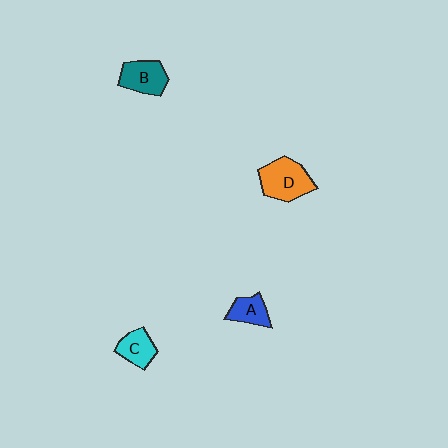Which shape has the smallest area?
Shape A (blue).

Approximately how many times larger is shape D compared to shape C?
Approximately 1.6 times.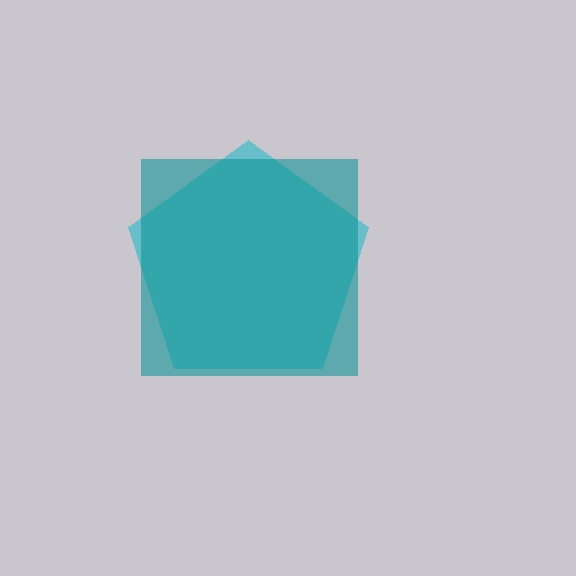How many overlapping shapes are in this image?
There are 2 overlapping shapes in the image.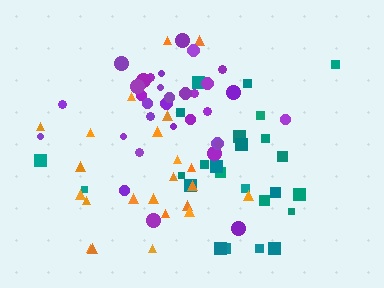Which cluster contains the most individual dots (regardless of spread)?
Purple (32).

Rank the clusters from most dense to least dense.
purple, teal, orange.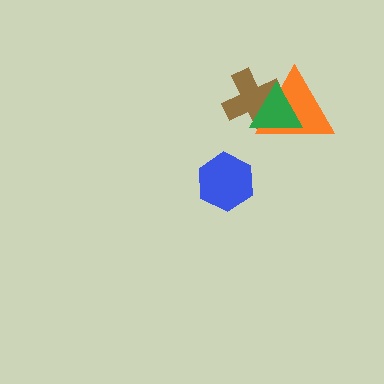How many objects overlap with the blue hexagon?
0 objects overlap with the blue hexagon.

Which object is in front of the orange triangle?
The green triangle is in front of the orange triangle.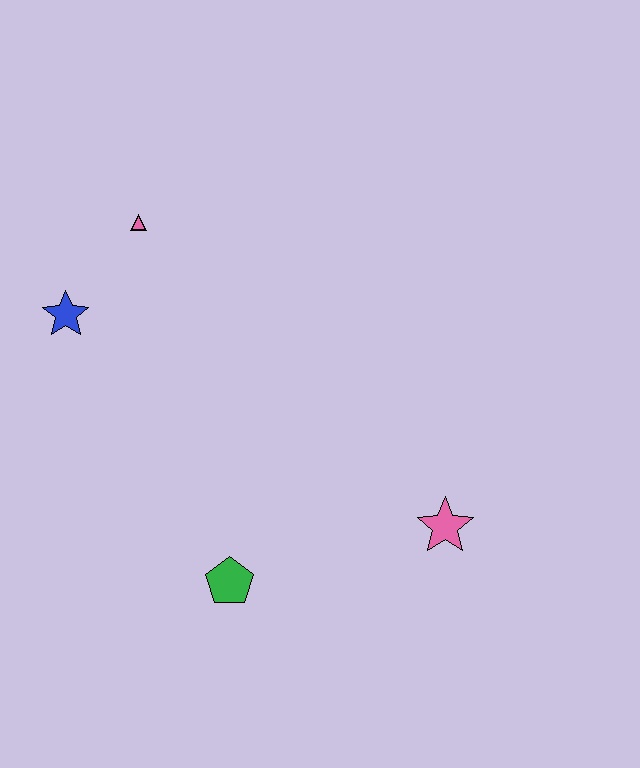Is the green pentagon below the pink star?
Yes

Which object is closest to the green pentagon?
The pink star is closest to the green pentagon.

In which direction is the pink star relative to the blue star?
The pink star is to the right of the blue star.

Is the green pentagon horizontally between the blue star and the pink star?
Yes